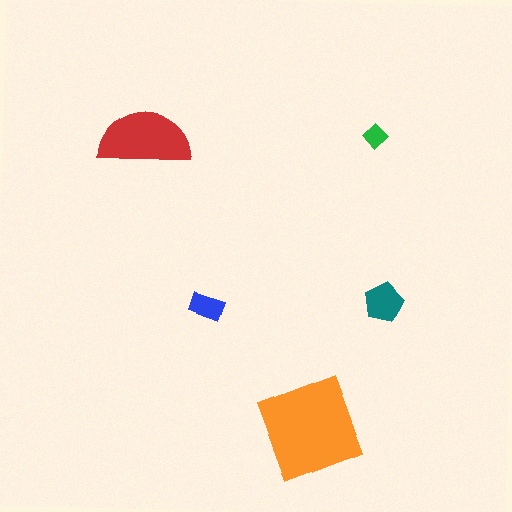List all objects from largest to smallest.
The orange square, the red semicircle, the teal pentagon, the blue rectangle, the green diamond.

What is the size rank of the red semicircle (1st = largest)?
2nd.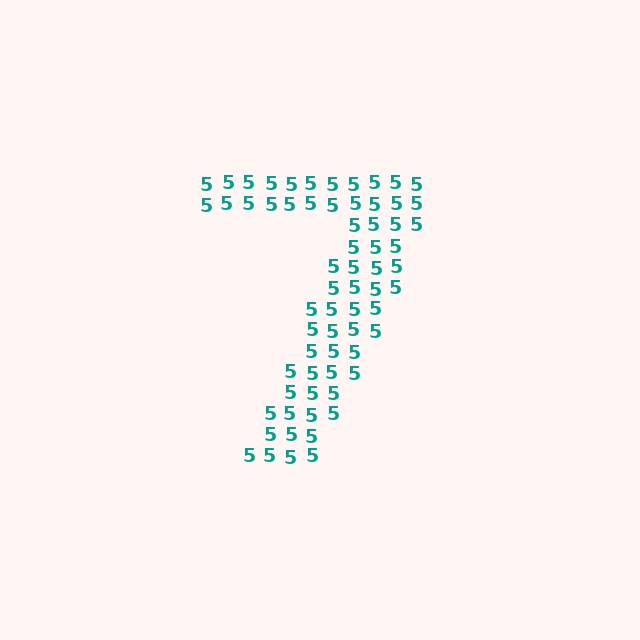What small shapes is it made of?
It is made of small digit 5's.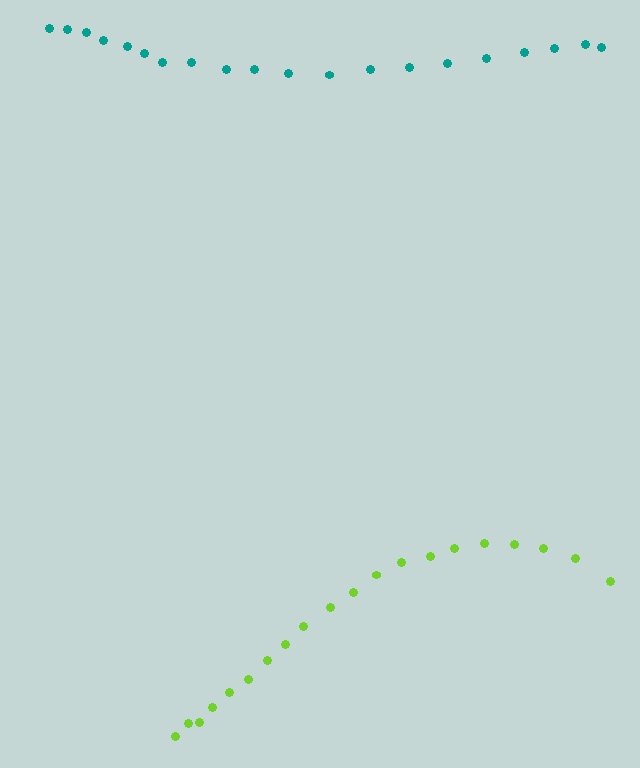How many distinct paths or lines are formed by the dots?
There are 2 distinct paths.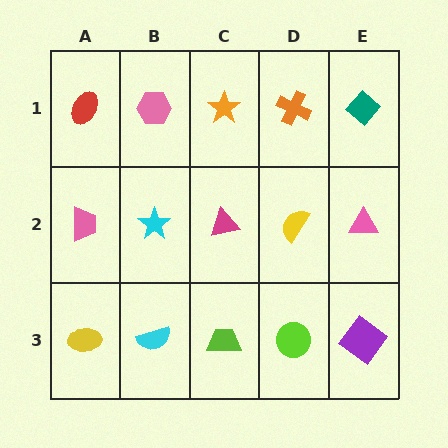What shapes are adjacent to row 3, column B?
A cyan star (row 2, column B), a yellow ellipse (row 3, column A), a lime trapezoid (row 3, column C).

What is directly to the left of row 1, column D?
An orange star.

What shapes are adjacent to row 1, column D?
A yellow semicircle (row 2, column D), an orange star (row 1, column C), a teal diamond (row 1, column E).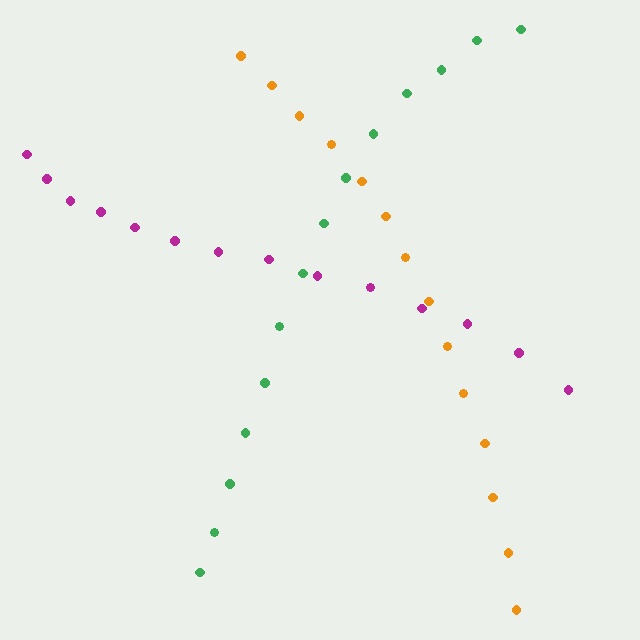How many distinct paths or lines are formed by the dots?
There are 3 distinct paths.